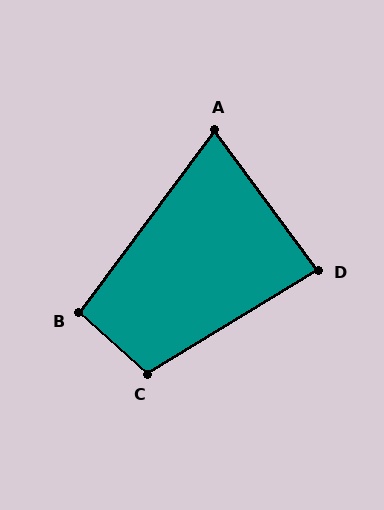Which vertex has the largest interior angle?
C, at approximately 107 degrees.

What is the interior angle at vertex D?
Approximately 85 degrees (acute).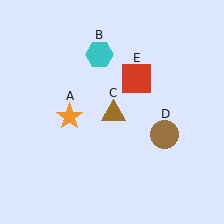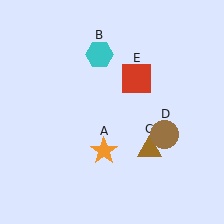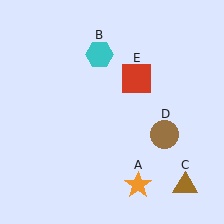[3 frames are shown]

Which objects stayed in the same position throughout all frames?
Cyan hexagon (object B) and brown circle (object D) and red square (object E) remained stationary.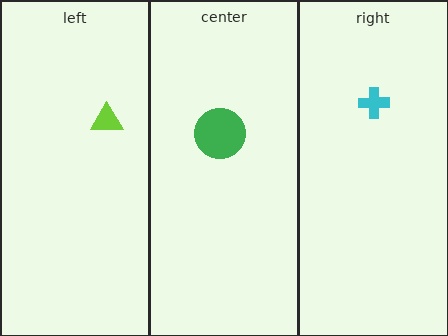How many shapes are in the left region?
1.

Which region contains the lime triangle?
The left region.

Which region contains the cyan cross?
The right region.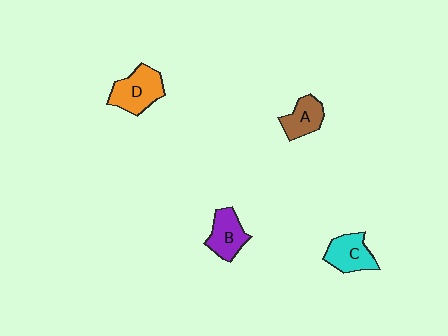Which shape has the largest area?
Shape D (orange).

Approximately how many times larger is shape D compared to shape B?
Approximately 1.3 times.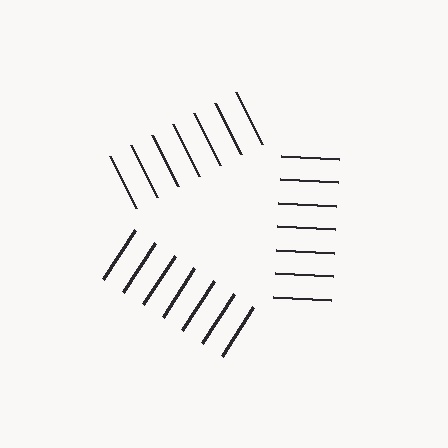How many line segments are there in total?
21 — 7 along each of the 3 edges.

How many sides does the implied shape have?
3 sides — the line-ends trace a triangle.